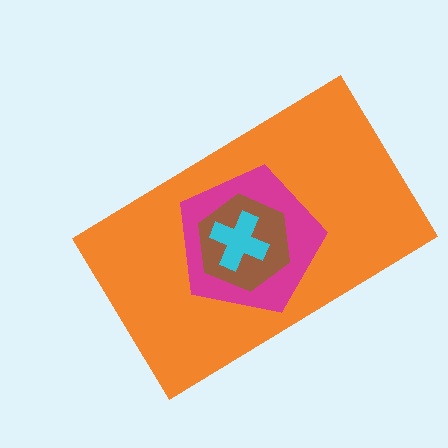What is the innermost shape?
The cyan cross.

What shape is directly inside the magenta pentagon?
The brown hexagon.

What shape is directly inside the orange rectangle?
The magenta pentagon.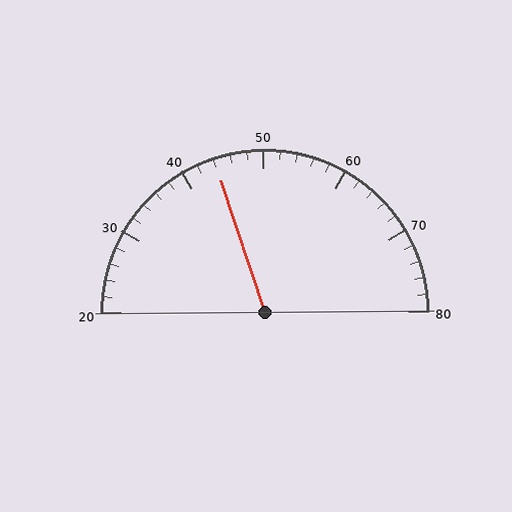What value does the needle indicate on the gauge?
The needle indicates approximately 44.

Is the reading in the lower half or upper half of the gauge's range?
The reading is in the lower half of the range (20 to 80).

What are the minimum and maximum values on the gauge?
The gauge ranges from 20 to 80.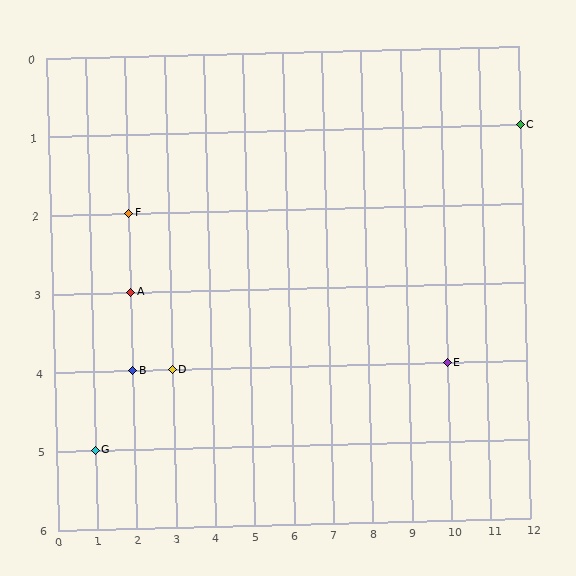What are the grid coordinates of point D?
Point D is at grid coordinates (3, 4).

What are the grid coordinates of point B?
Point B is at grid coordinates (2, 4).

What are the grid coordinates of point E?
Point E is at grid coordinates (10, 4).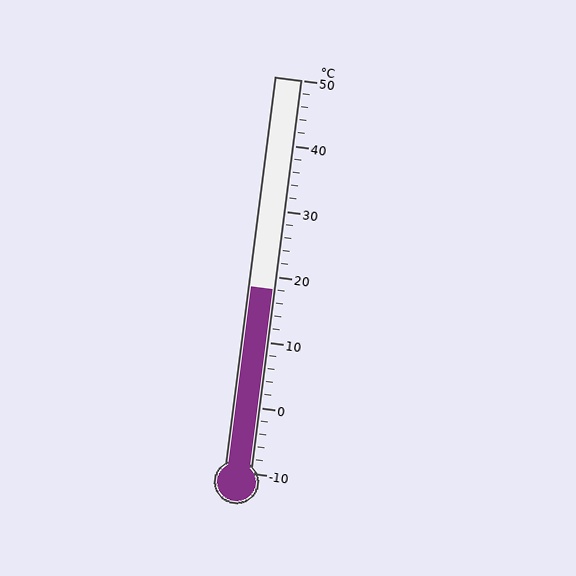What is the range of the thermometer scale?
The thermometer scale ranges from -10°C to 50°C.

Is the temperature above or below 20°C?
The temperature is below 20°C.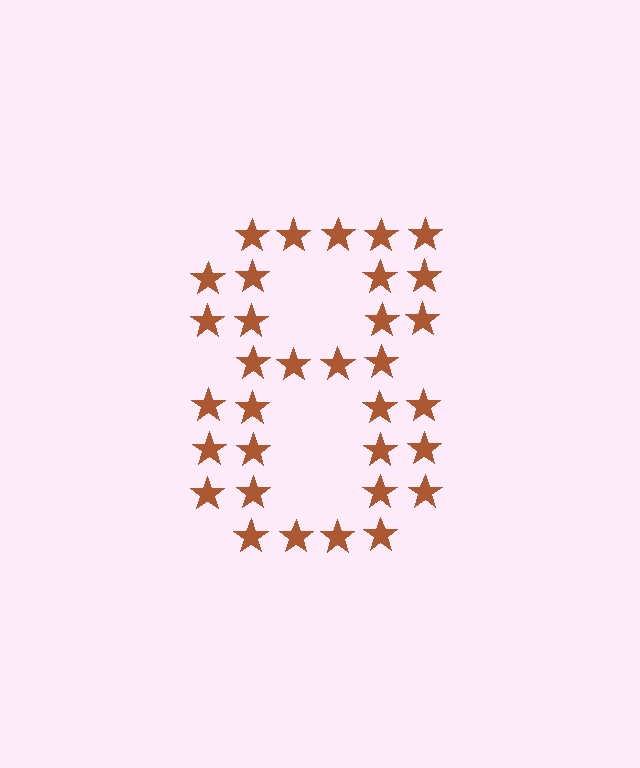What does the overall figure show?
The overall figure shows the digit 8.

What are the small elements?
The small elements are stars.